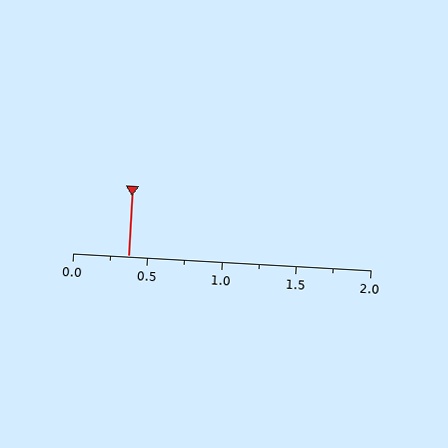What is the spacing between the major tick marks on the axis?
The major ticks are spaced 0.5 apart.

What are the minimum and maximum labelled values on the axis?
The axis runs from 0.0 to 2.0.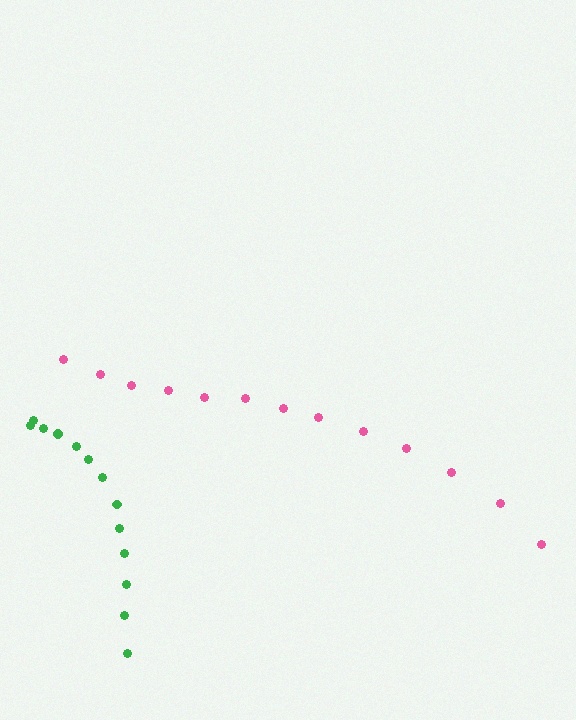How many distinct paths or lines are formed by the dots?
There are 2 distinct paths.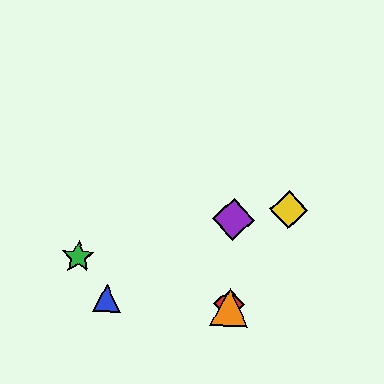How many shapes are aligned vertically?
3 shapes (the red diamond, the purple diamond, the orange triangle) are aligned vertically.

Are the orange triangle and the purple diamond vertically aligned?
Yes, both are at x≈229.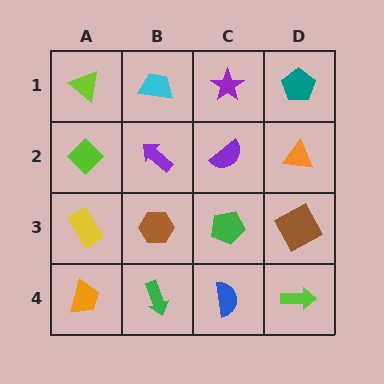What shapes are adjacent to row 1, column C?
A purple semicircle (row 2, column C), a cyan trapezoid (row 1, column B), a teal pentagon (row 1, column D).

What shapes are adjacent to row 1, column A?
A lime diamond (row 2, column A), a cyan trapezoid (row 1, column B).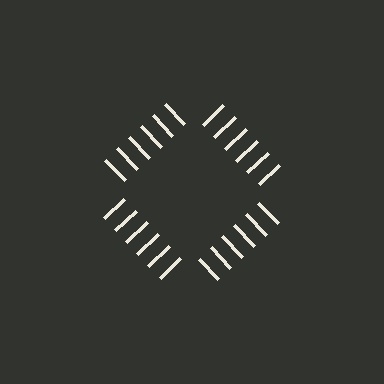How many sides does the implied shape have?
4 sides — the line-ends trace a square.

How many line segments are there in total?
24 — 6 along each of the 4 edges.